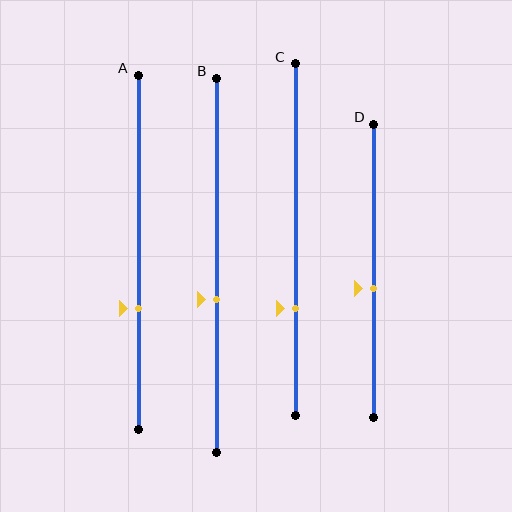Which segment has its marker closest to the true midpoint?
Segment D has its marker closest to the true midpoint.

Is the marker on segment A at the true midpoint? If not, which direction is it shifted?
No, the marker on segment A is shifted downward by about 16% of the segment length.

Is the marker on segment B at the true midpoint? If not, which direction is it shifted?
No, the marker on segment B is shifted downward by about 9% of the segment length.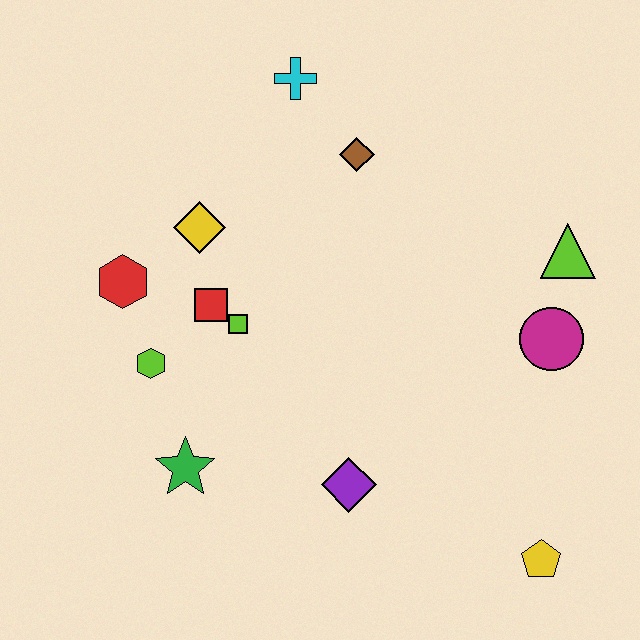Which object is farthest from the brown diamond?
The yellow pentagon is farthest from the brown diamond.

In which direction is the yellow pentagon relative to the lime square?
The yellow pentagon is to the right of the lime square.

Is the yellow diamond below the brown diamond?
Yes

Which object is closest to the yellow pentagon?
The purple diamond is closest to the yellow pentagon.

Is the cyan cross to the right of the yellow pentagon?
No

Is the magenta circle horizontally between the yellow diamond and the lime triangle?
Yes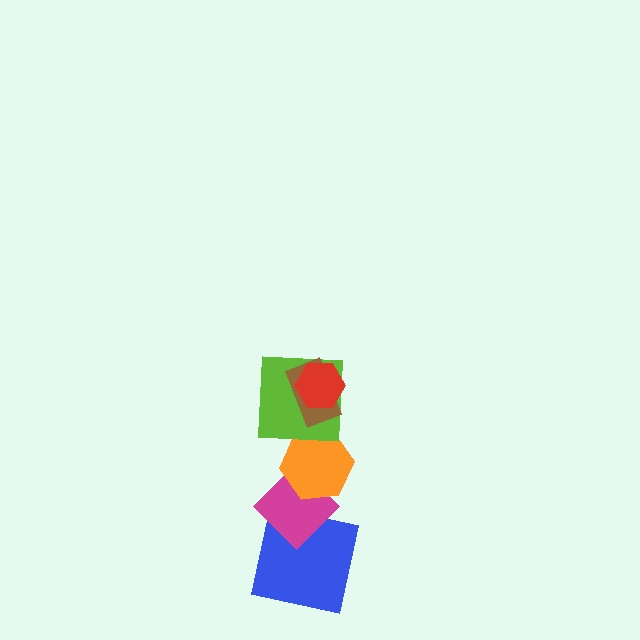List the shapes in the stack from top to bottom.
From top to bottom: the red hexagon, the brown rectangle, the lime square, the orange hexagon, the magenta diamond, the blue square.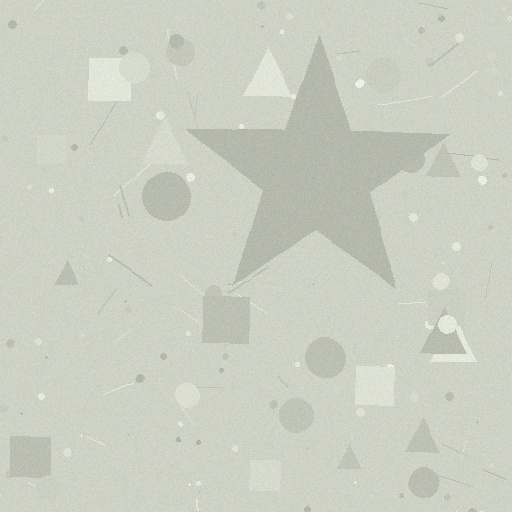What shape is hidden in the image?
A star is hidden in the image.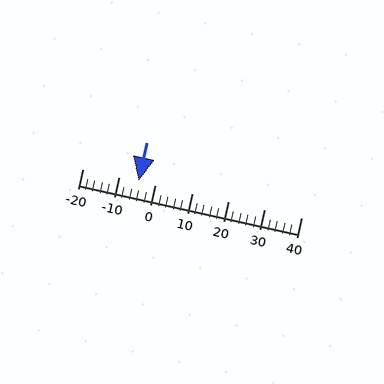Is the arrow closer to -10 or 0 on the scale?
The arrow is closer to 0.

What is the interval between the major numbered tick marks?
The major tick marks are spaced 10 units apart.